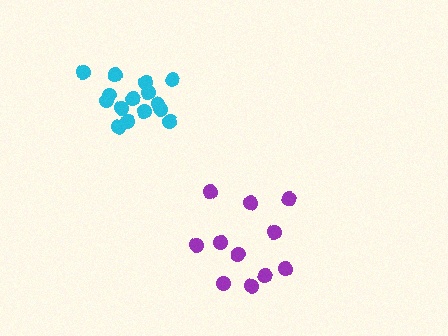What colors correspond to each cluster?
The clusters are colored: purple, cyan.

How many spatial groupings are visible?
There are 2 spatial groupings.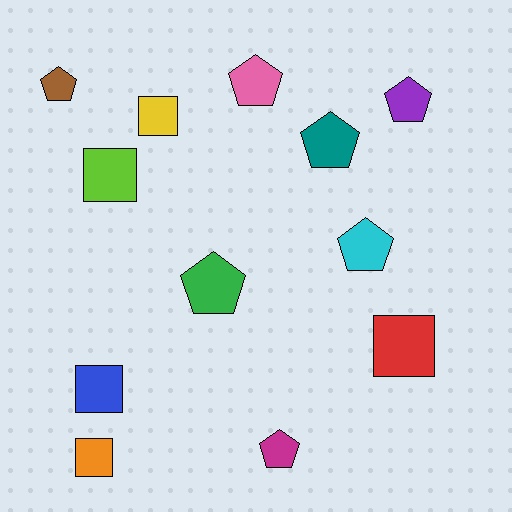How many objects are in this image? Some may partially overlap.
There are 12 objects.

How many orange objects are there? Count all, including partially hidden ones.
There is 1 orange object.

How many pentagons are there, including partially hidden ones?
There are 7 pentagons.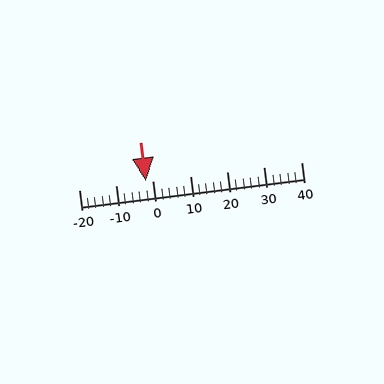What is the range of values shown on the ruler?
The ruler shows values from -20 to 40.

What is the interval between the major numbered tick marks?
The major tick marks are spaced 10 units apart.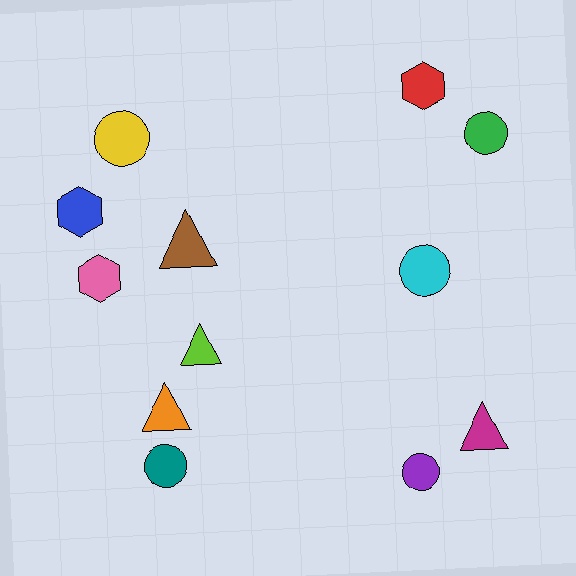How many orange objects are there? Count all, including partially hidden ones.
There is 1 orange object.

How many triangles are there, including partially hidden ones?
There are 4 triangles.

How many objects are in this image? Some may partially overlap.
There are 12 objects.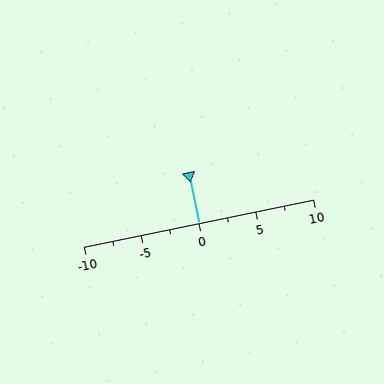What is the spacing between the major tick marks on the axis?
The major ticks are spaced 5 apart.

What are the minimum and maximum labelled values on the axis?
The axis runs from -10 to 10.